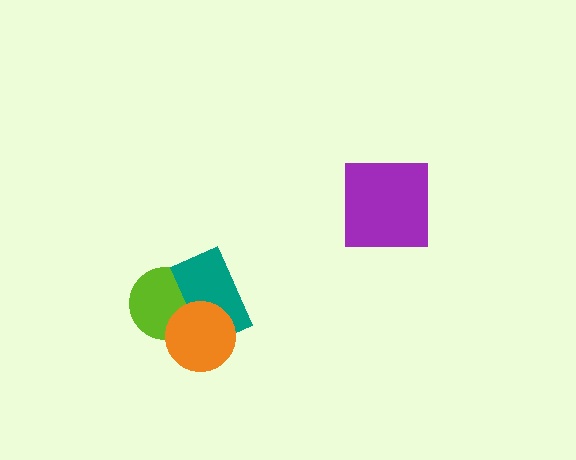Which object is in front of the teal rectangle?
The orange circle is in front of the teal rectangle.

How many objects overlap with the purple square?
0 objects overlap with the purple square.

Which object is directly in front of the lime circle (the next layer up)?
The teal rectangle is directly in front of the lime circle.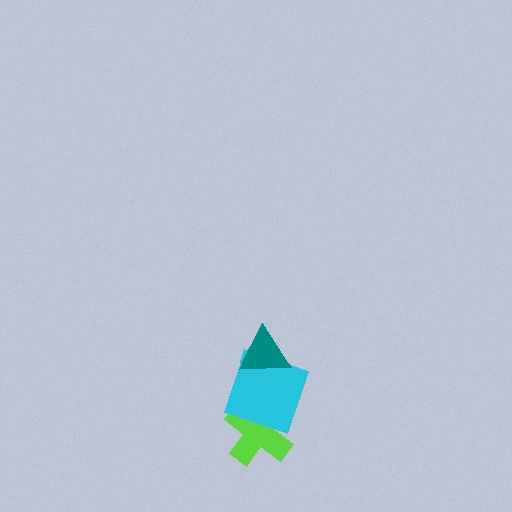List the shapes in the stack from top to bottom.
From top to bottom: the teal triangle, the cyan square, the lime cross.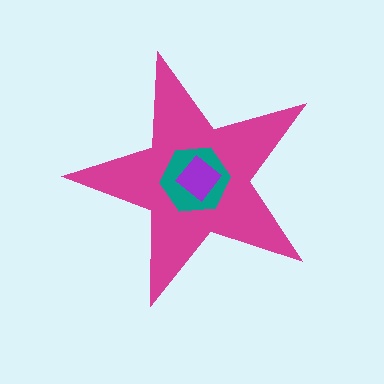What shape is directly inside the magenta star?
The teal hexagon.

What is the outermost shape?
The magenta star.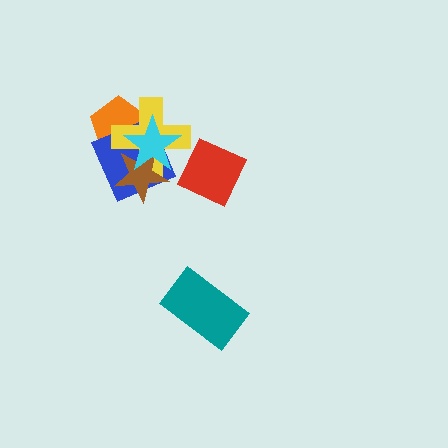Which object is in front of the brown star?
The cyan star is in front of the brown star.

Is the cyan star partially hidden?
No, no other shape covers it.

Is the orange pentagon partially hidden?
Yes, it is partially covered by another shape.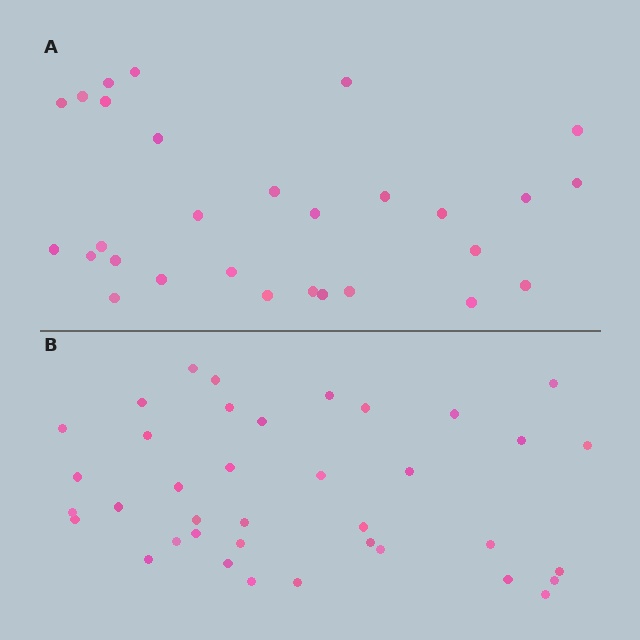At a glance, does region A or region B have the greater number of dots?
Region B (the bottom region) has more dots.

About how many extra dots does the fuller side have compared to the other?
Region B has roughly 8 or so more dots than region A.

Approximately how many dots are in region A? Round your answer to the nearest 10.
About 30 dots. (The exact count is 29, which rounds to 30.)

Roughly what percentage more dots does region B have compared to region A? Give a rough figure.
About 30% more.